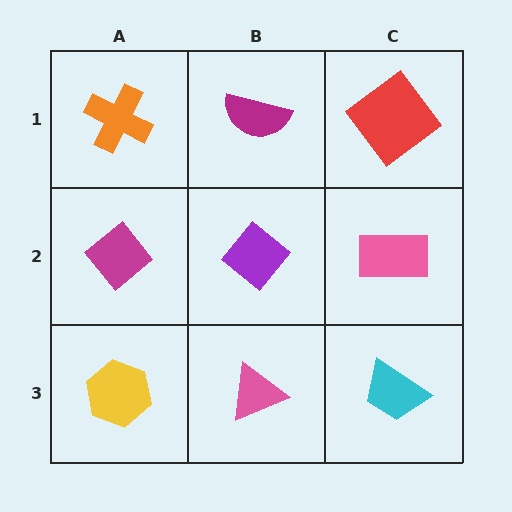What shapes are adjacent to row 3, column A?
A magenta diamond (row 2, column A), a pink triangle (row 3, column B).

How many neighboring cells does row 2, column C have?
3.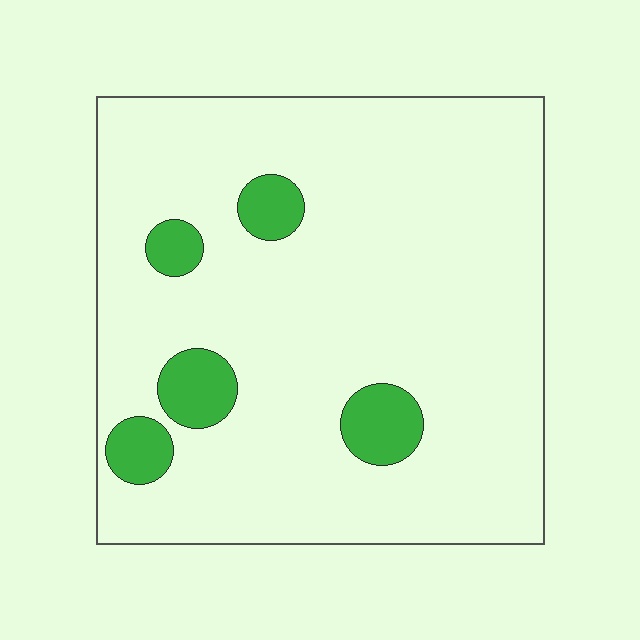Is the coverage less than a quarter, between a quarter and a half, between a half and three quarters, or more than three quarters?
Less than a quarter.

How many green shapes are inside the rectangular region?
5.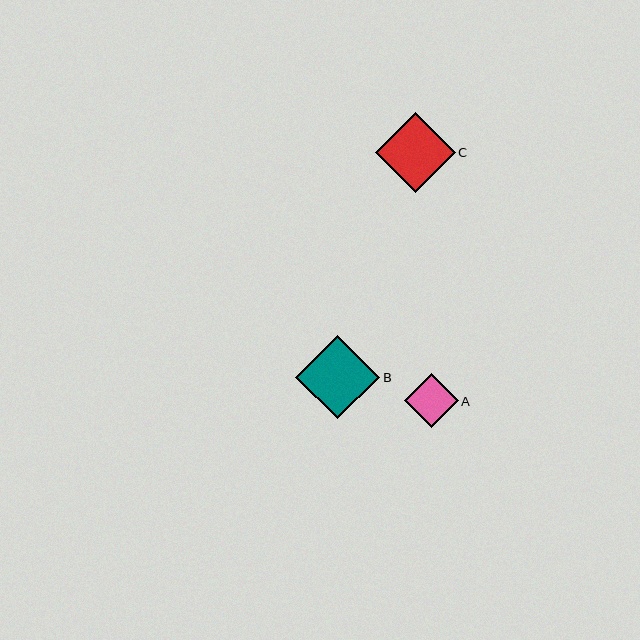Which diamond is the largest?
Diamond B is the largest with a size of approximately 84 pixels.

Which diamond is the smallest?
Diamond A is the smallest with a size of approximately 54 pixels.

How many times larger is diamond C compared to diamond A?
Diamond C is approximately 1.5 times the size of diamond A.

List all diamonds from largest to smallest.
From largest to smallest: B, C, A.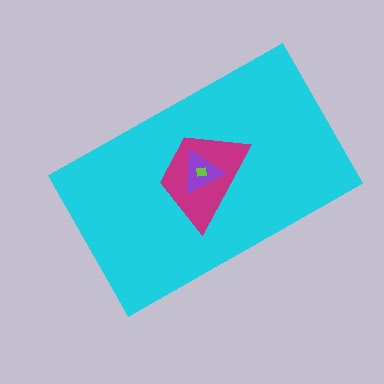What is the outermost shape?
The cyan rectangle.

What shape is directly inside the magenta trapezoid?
The purple triangle.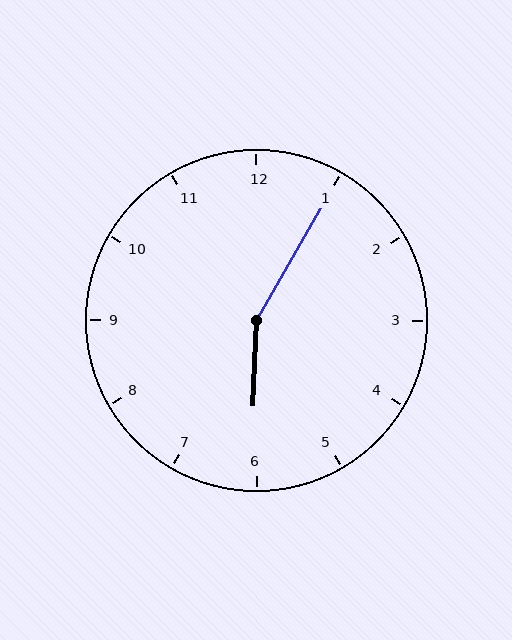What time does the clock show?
6:05.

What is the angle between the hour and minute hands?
Approximately 152 degrees.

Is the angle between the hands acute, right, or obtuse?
It is obtuse.